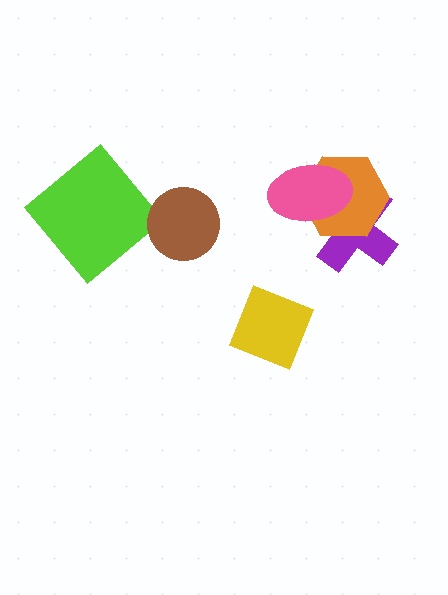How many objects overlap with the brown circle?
0 objects overlap with the brown circle.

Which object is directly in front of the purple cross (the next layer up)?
The orange hexagon is directly in front of the purple cross.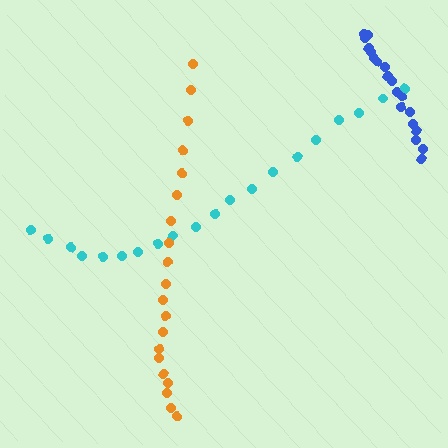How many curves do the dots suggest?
There are 3 distinct paths.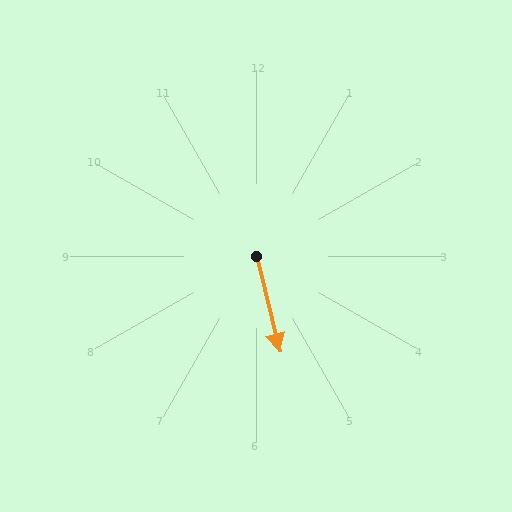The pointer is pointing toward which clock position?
Roughly 6 o'clock.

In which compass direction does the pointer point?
South.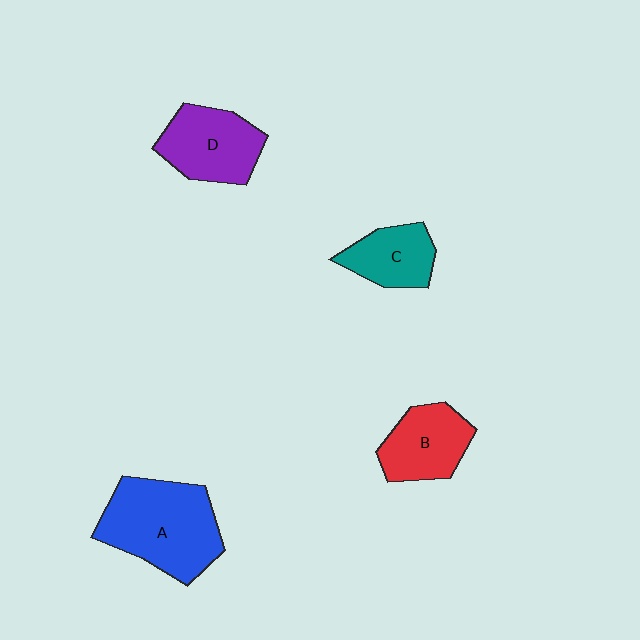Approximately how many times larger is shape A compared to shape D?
Approximately 1.4 times.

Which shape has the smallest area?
Shape C (teal).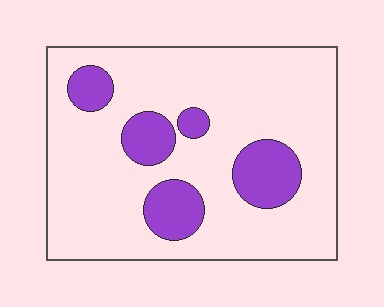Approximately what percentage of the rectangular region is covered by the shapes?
Approximately 20%.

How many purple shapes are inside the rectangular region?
5.